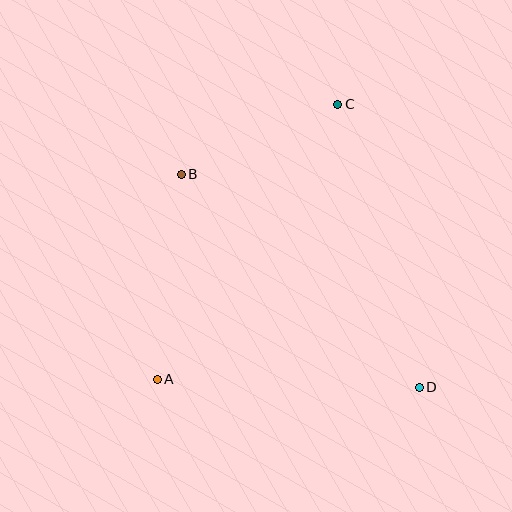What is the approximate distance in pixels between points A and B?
The distance between A and B is approximately 206 pixels.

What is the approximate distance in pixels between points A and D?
The distance between A and D is approximately 262 pixels.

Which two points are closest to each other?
Points B and C are closest to each other.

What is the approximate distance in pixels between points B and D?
The distance between B and D is approximately 319 pixels.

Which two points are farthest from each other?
Points A and C are farthest from each other.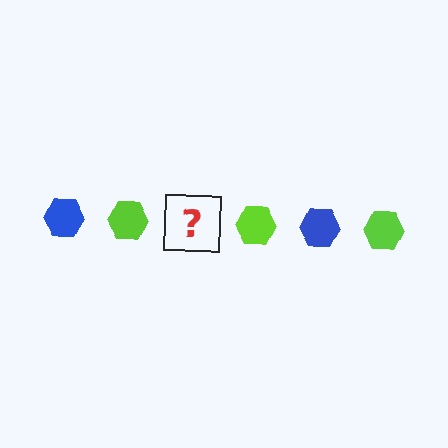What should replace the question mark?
The question mark should be replaced with a blue hexagon.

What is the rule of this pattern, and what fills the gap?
The rule is that the pattern cycles through blue, lime hexagons. The gap should be filled with a blue hexagon.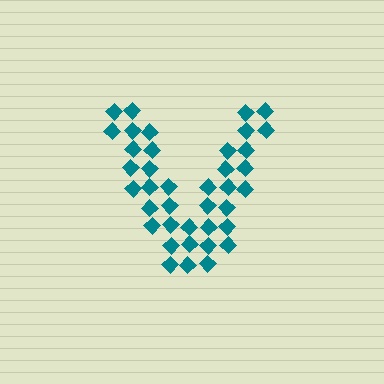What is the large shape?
The large shape is the letter V.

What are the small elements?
The small elements are diamonds.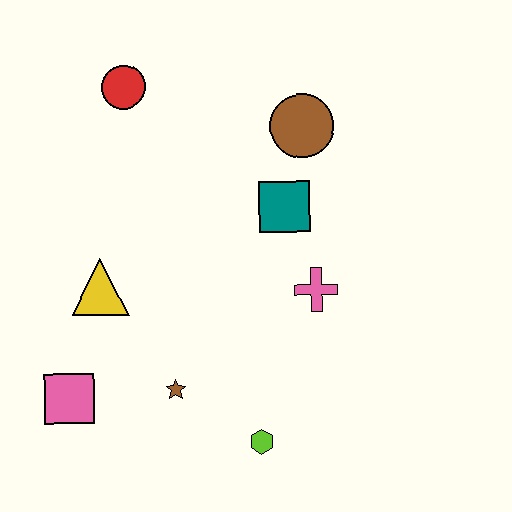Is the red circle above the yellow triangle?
Yes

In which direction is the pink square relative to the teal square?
The pink square is to the left of the teal square.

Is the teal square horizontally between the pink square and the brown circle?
Yes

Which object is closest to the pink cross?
The teal square is closest to the pink cross.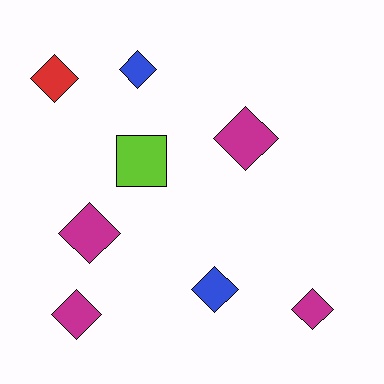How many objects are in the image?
There are 8 objects.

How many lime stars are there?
There are no lime stars.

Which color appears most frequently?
Magenta, with 4 objects.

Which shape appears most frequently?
Diamond, with 7 objects.